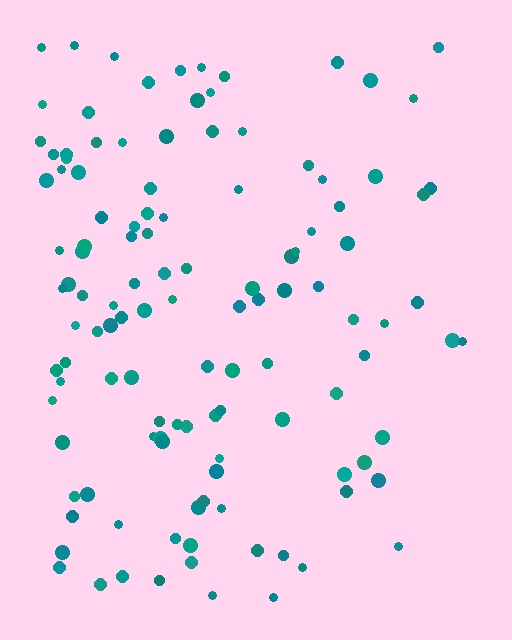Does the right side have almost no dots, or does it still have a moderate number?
Still a moderate number, just noticeably fewer than the left.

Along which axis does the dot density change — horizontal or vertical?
Horizontal.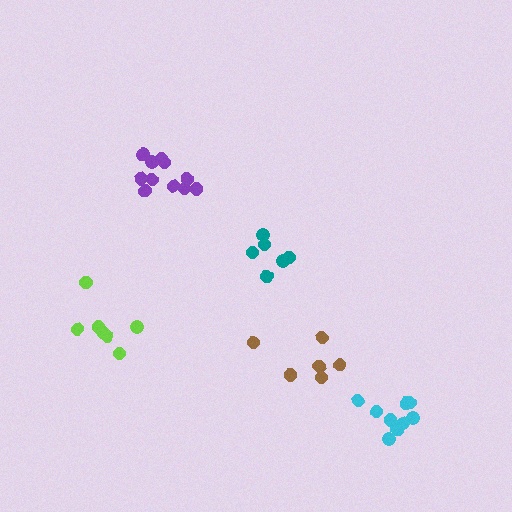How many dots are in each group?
Group 1: 7 dots, Group 2: 6 dots, Group 3: 6 dots, Group 4: 11 dots, Group 5: 9 dots (39 total).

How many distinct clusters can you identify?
There are 5 distinct clusters.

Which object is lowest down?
The cyan cluster is bottommost.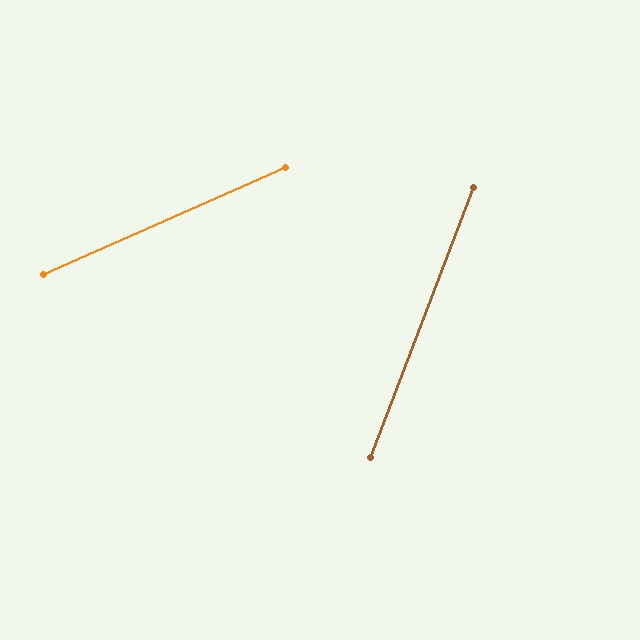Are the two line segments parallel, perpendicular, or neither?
Neither parallel nor perpendicular — they differ by about 45°.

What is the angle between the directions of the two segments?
Approximately 45 degrees.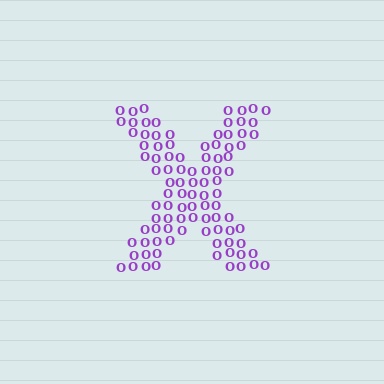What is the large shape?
The large shape is the letter X.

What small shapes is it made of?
It is made of small letter O's.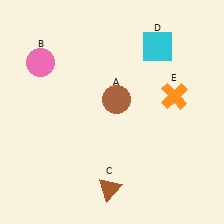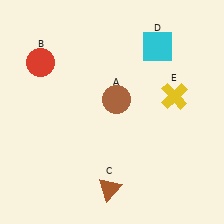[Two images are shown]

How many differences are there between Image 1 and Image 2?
There are 2 differences between the two images.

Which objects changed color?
B changed from pink to red. E changed from orange to yellow.